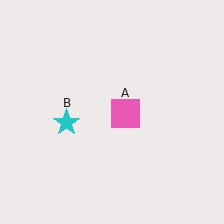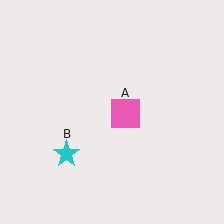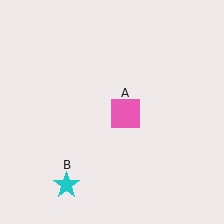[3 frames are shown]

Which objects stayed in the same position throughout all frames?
Pink square (object A) remained stationary.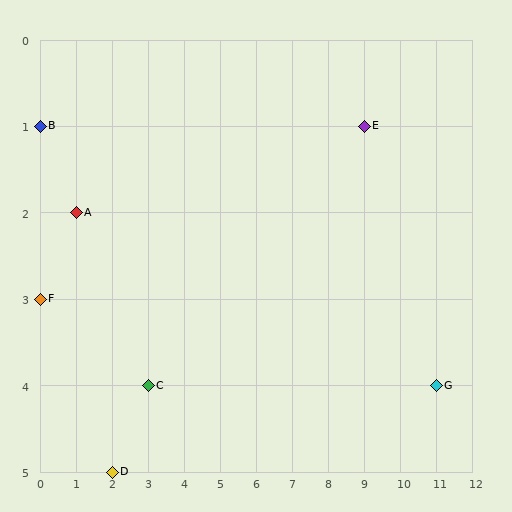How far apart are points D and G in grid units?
Points D and G are 9 columns and 1 row apart (about 9.1 grid units diagonally).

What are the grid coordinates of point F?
Point F is at grid coordinates (0, 3).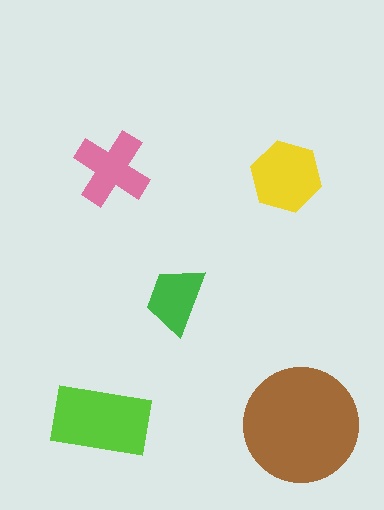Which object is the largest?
The brown circle.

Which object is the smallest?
The green trapezoid.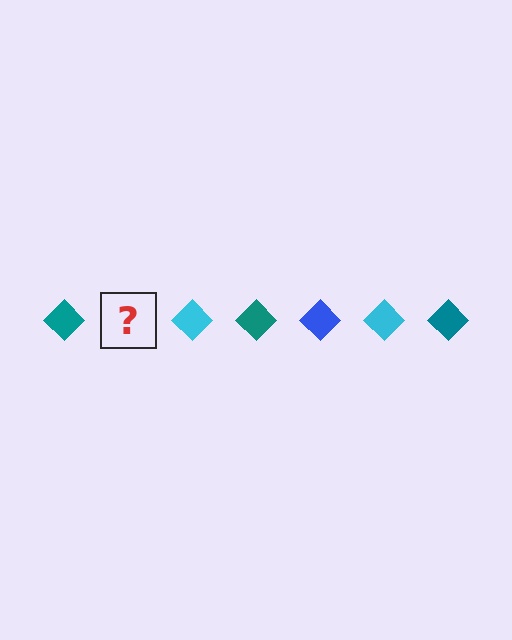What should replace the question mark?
The question mark should be replaced with a blue diamond.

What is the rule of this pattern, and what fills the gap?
The rule is that the pattern cycles through teal, blue, cyan diamonds. The gap should be filled with a blue diamond.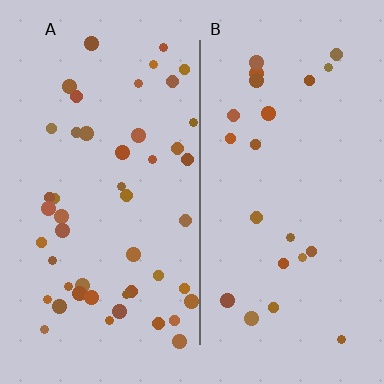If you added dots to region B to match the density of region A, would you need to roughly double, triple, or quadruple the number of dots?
Approximately double.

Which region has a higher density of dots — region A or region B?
A (the left).